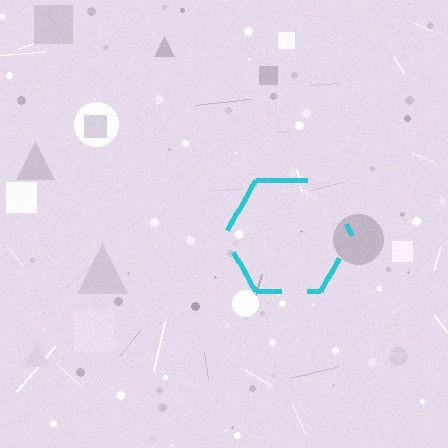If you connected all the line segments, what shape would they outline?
They would outline a hexagon.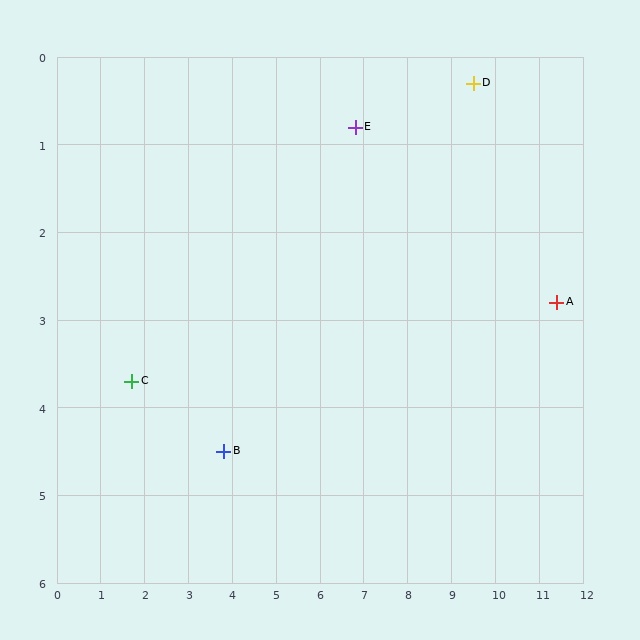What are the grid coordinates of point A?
Point A is at approximately (11.4, 2.8).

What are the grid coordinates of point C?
Point C is at approximately (1.7, 3.7).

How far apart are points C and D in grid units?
Points C and D are about 8.5 grid units apart.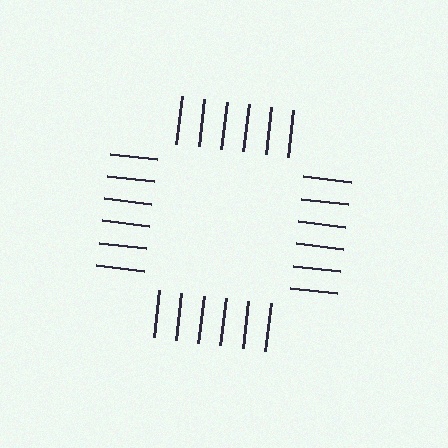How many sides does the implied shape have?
4 sides — the line-ends trace a square.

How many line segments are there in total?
24 — 6 along each of the 4 edges.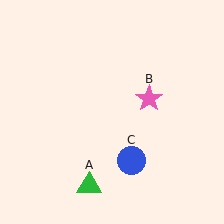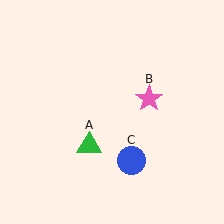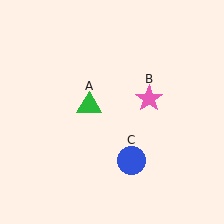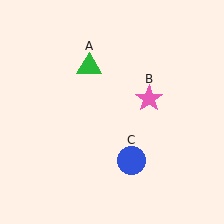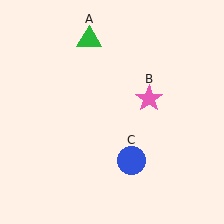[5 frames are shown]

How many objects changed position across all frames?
1 object changed position: green triangle (object A).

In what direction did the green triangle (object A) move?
The green triangle (object A) moved up.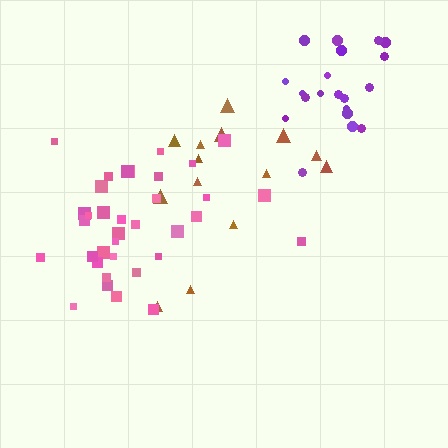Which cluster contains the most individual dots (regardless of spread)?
Pink (35).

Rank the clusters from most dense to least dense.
purple, pink, brown.